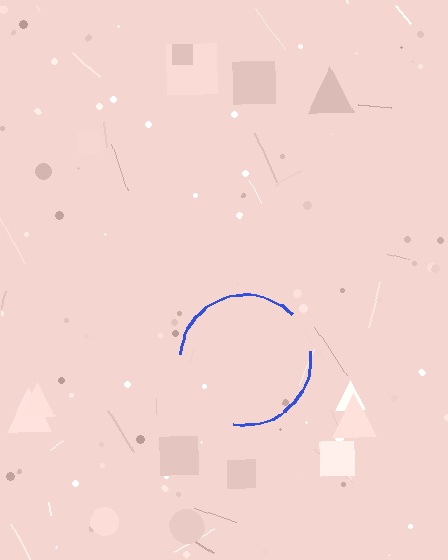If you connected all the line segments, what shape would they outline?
They would outline a circle.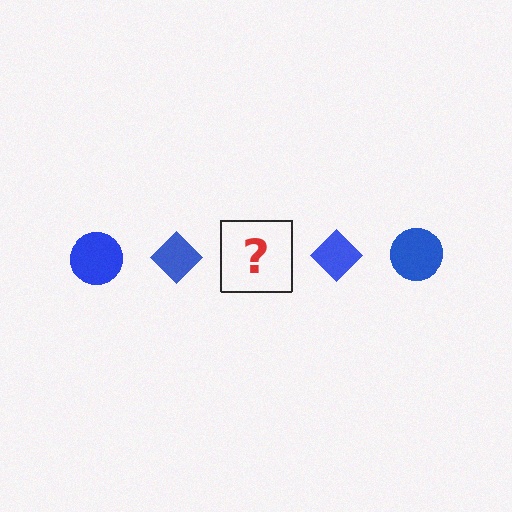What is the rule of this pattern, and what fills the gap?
The rule is that the pattern cycles through circle, diamond shapes in blue. The gap should be filled with a blue circle.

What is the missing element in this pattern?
The missing element is a blue circle.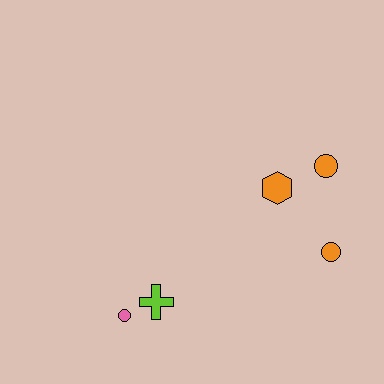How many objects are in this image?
There are 5 objects.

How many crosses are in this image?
There is 1 cross.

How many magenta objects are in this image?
There are no magenta objects.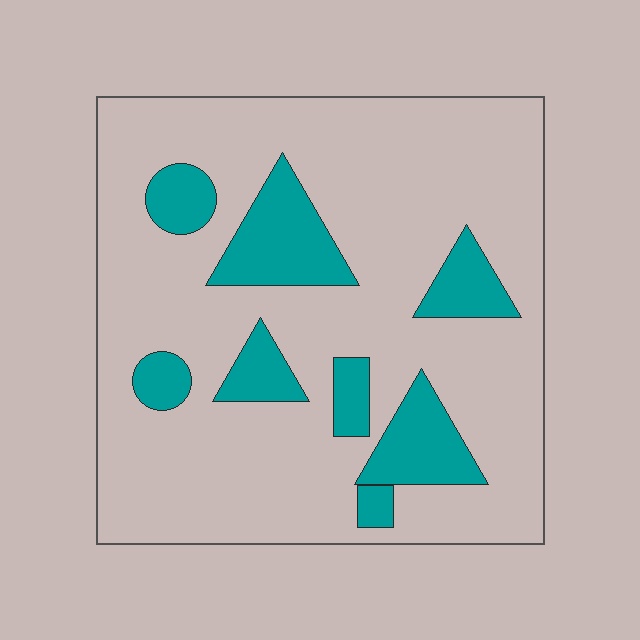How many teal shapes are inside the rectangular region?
8.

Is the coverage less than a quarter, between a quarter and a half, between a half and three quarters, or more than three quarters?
Less than a quarter.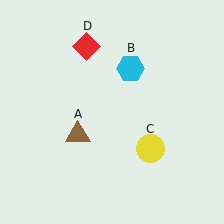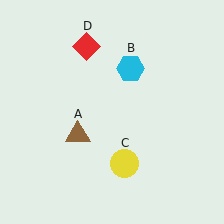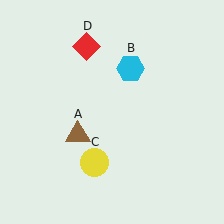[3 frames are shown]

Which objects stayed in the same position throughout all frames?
Brown triangle (object A) and cyan hexagon (object B) and red diamond (object D) remained stationary.